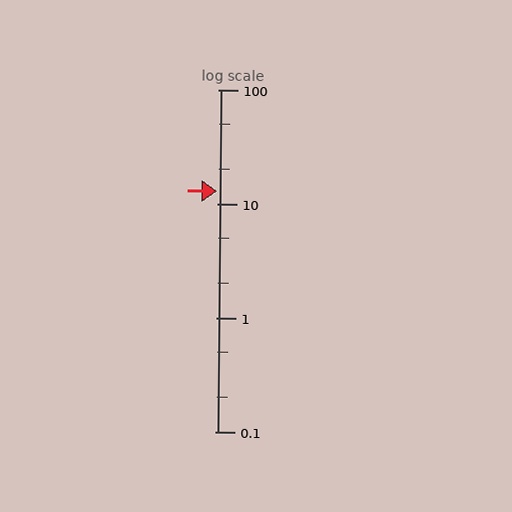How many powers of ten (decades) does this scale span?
The scale spans 3 decades, from 0.1 to 100.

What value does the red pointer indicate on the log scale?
The pointer indicates approximately 13.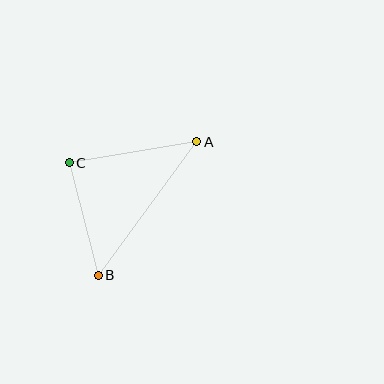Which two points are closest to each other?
Points B and C are closest to each other.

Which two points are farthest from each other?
Points A and B are farthest from each other.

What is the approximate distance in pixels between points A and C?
The distance between A and C is approximately 129 pixels.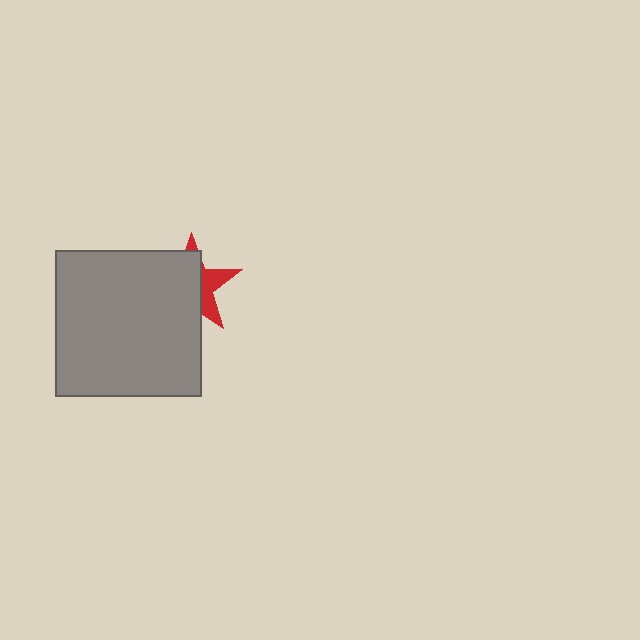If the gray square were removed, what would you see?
You would see the complete red star.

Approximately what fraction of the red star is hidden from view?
Roughly 65% of the red star is hidden behind the gray square.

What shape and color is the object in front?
The object in front is a gray square.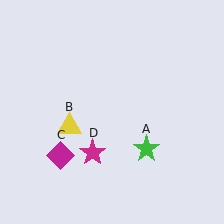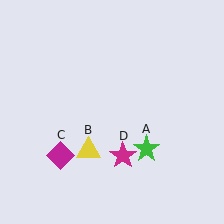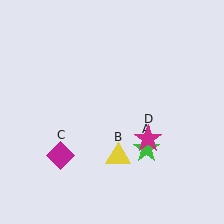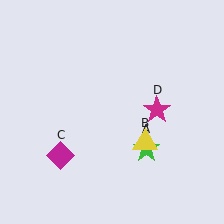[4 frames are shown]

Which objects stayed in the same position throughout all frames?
Green star (object A) and magenta diamond (object C) remained stationary.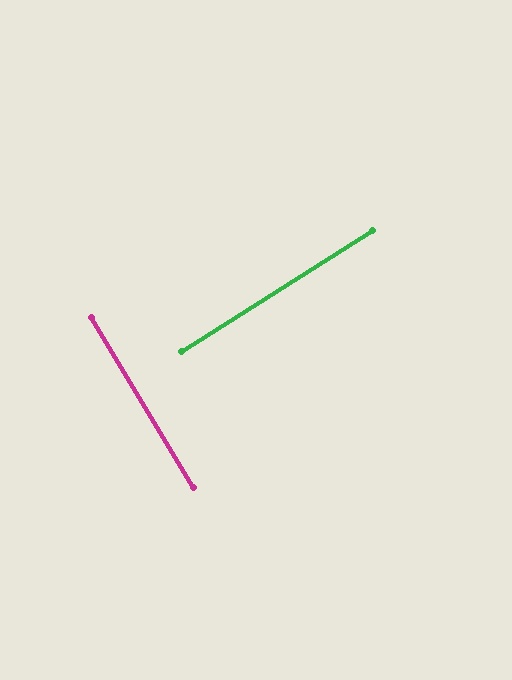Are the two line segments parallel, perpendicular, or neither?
Perpendicular — they meet at approximately 89°.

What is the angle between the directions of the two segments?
Approximately 89 degrees.